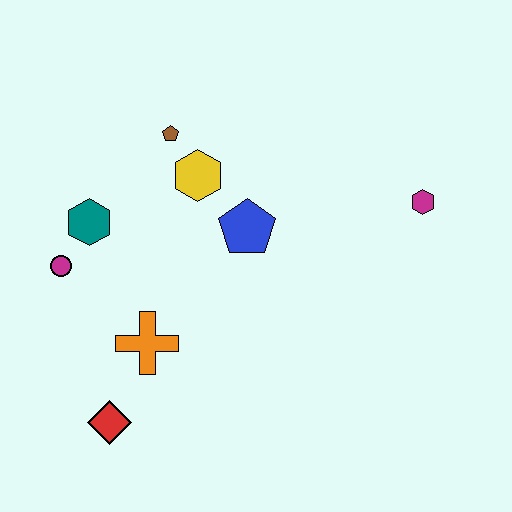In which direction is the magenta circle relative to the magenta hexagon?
The magenta circle is to the left of the magenta hexagon.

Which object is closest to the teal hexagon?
The magenta circle is closest to the teal hexagon.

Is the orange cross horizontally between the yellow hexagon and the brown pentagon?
No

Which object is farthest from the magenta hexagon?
The red diamond is farthest from the magenta hexagon.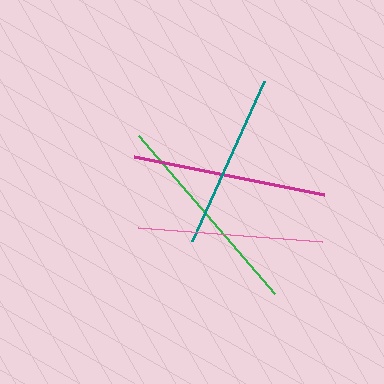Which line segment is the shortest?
The teal line is the shortest at approximately 175 pixels.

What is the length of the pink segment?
The pink segment is approximately 185 pixels long.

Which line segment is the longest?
The green line is the longest at approximately 208 pixels.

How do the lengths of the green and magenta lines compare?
The green and magenta lines are approximately the same length.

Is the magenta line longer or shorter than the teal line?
The magenta line is longer than the teal line.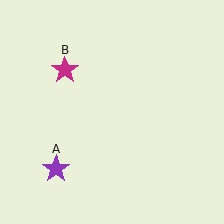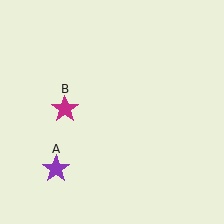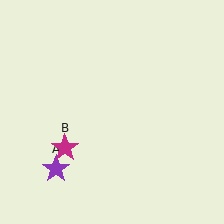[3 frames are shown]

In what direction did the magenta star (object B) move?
The magenta star (object B) moved down.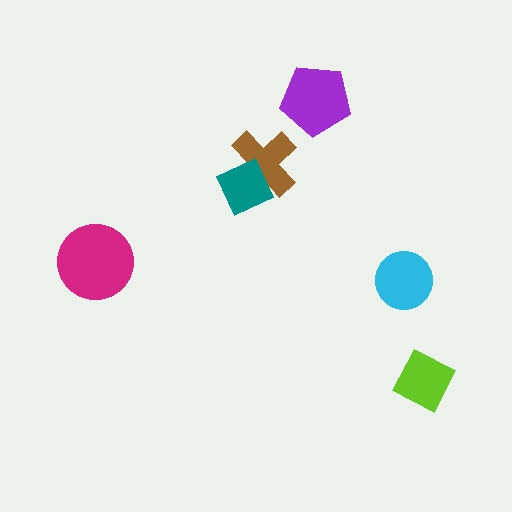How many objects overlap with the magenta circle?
0 objects overlap with the magenta circle.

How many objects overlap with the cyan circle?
0 objects overlap with the cyan circle.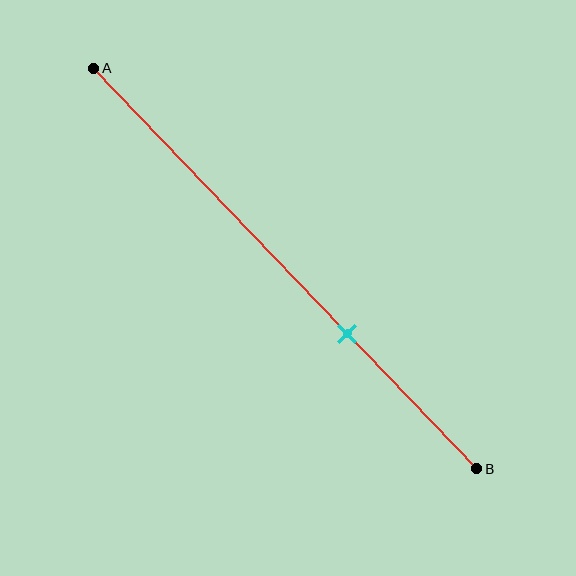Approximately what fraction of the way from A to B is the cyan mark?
The cyan mark is approximately 65% of the way from A to B.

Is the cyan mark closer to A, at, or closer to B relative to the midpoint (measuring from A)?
The cyan mark is closer to point B than the midpoint of segment AB.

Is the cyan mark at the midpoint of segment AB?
No, the mark is at about 65% from A, not at the 50% midpoint.